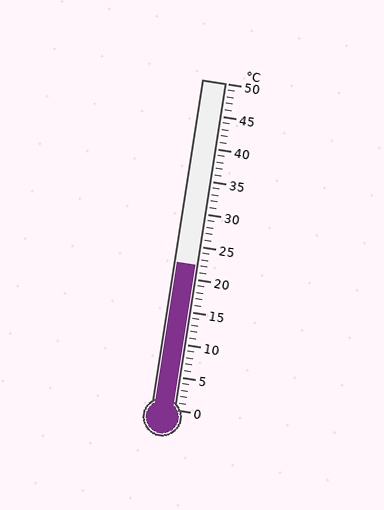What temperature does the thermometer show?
The thermometer shows approximately 22°C.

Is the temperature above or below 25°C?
The temperature is below 25°C.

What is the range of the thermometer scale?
The thermometer scale ranges from 0°C to 50°C.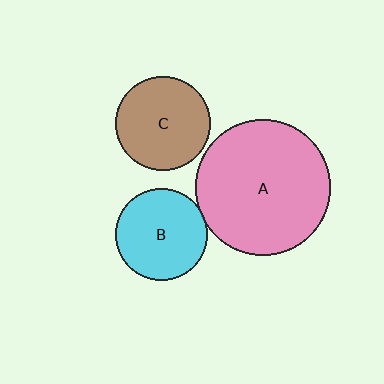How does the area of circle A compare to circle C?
Approximately 2.1 times.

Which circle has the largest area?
Circle A (pink).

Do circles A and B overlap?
Yes.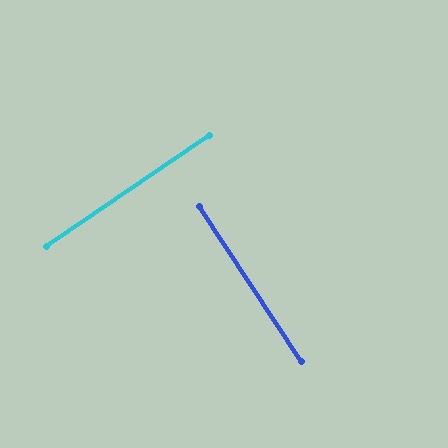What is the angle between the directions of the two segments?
Approximately 89 degrees.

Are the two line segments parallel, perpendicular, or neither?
Perpendicular — they meet at approximately 89°.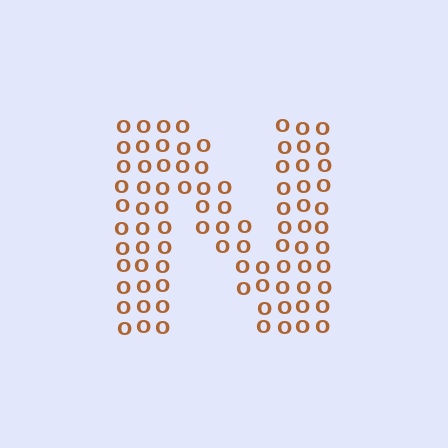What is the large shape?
The large shape is the letter N.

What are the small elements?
The small elements are letter O's.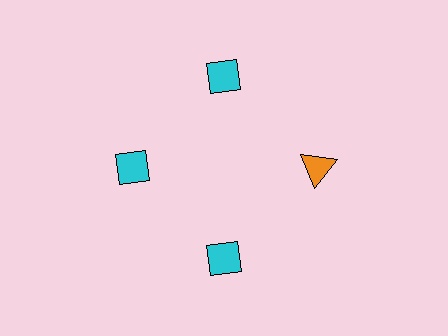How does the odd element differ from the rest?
It differs in both color (orange instead of cyan) and shape (triangle instead of diamond).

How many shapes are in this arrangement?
There are 4 shapes arranged in a ring pattern.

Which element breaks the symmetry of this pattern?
The orange triangle at roughly the 3 o'clock position breaks the symmetry. All other shapes are cyan diamonds.